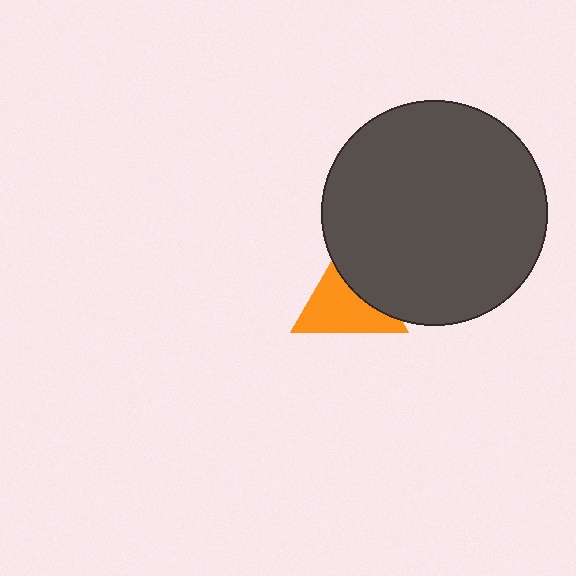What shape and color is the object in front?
The object in front is a dark gray circle.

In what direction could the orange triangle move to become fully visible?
The orange triangle could move toward the lower-left. That would shift it out from behind the dark gray circle entirely.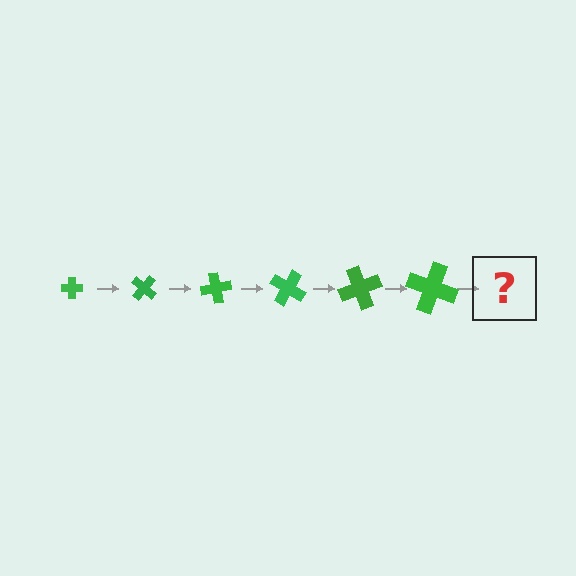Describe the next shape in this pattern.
It should be a cross, larger than the previous one and rotated 240 degrees from the start.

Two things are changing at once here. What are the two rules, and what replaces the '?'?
The two rules are that the cross grows larger each step and it rotates 40 degrees each step. The '?' should be a cross, larger than the previous one and rotated 240 degrees from the start.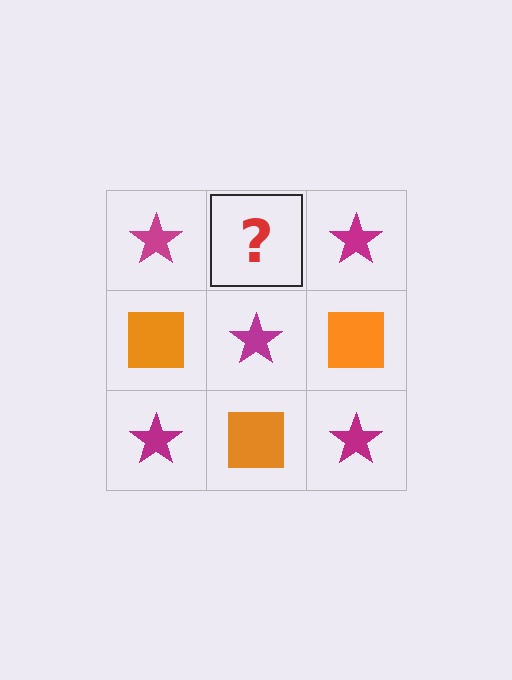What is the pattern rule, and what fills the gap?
The rule is that it alternates magenta star and orange square in a checkerboard pattern. The gap should be filled with an orange square.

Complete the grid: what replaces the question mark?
The question mark should be replaced with an orange square.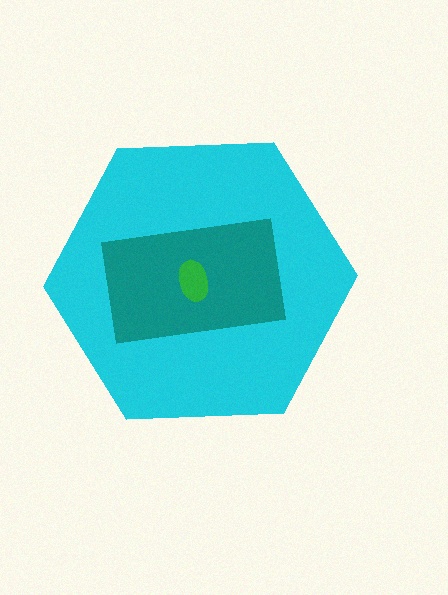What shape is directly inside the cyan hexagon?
The teal rectangle.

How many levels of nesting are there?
3.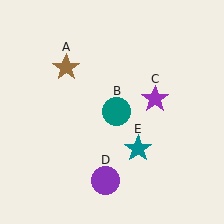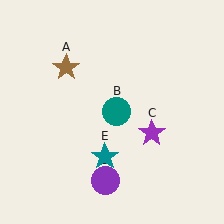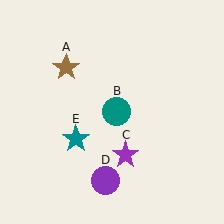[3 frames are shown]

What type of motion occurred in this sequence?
The purple star (object C), teal star (object E) rotated clockwise around the center of the scene.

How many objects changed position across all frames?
2 objects changed position: purple star (object C), teal star (object E).